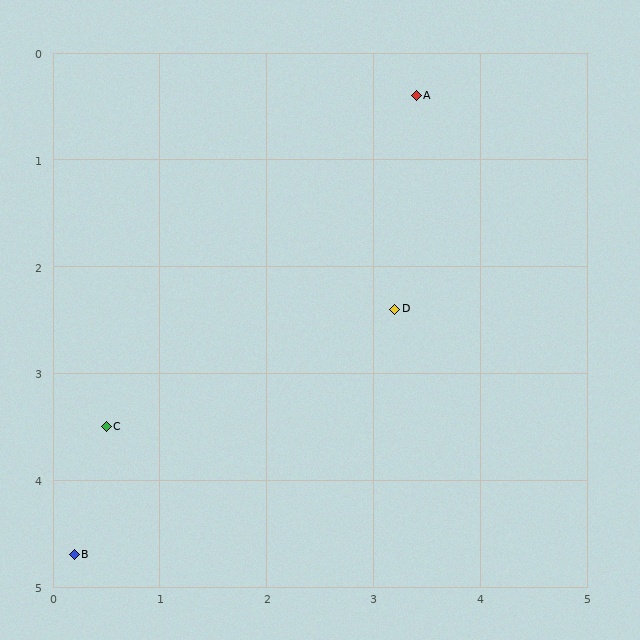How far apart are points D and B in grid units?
Points D and B are about 3.8 grid units apart.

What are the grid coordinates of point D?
Point D is at approximately (3.2, 2.4).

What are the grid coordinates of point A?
Point A is at approximately (3.4, 0.4).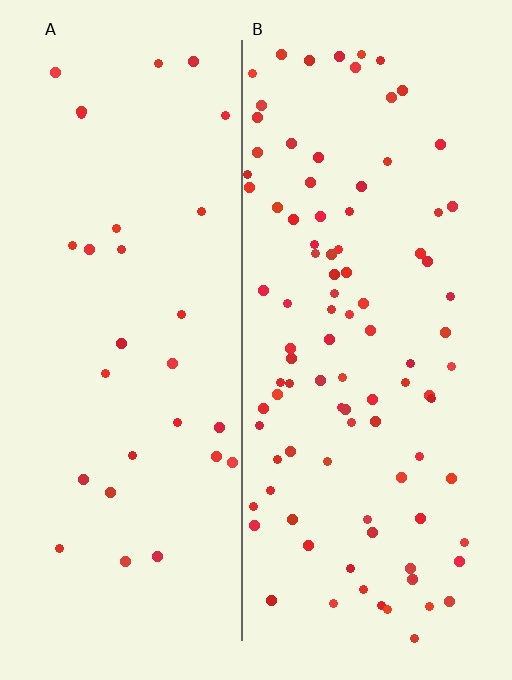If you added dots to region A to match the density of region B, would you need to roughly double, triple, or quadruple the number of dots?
Approximately triple.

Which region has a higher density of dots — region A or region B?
B (the right).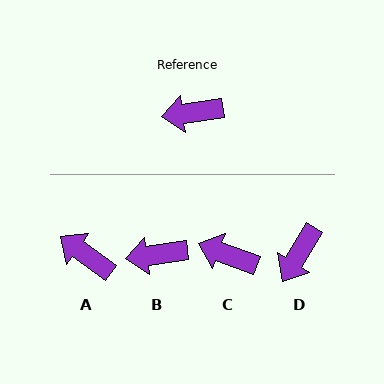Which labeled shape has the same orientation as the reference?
B.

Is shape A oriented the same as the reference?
No, it is off by about 43 degrees.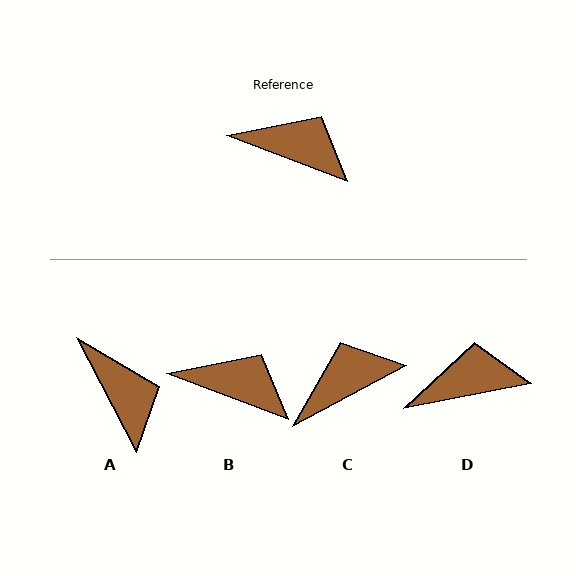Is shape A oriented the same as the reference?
No, it is off by about 42 degrees.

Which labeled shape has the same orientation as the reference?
B.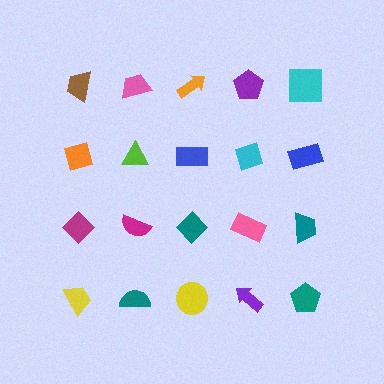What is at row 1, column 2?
A pink trapezoid.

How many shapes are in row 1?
5 shapes.